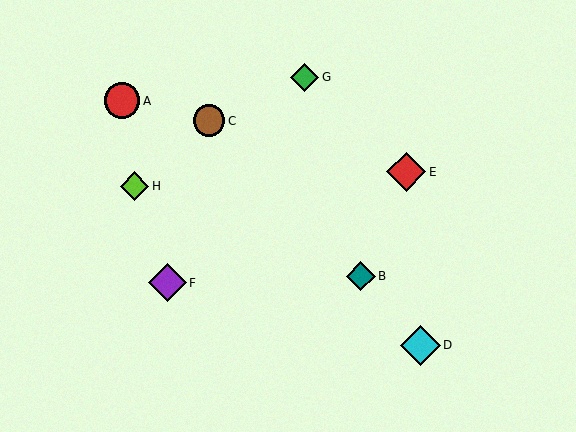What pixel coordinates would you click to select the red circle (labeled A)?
Click at (122, 101) to select the red circle A.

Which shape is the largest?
The cyan diamond (labeled D) is the largest.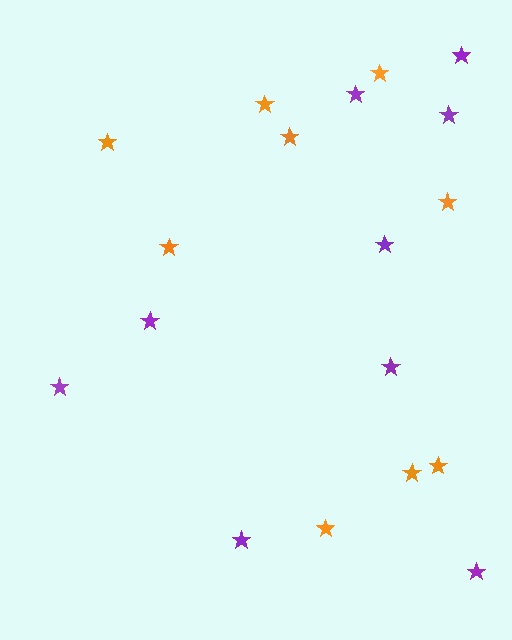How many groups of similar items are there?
There are 2 groups: one group of purple stars (9) and one group of orange stars (9).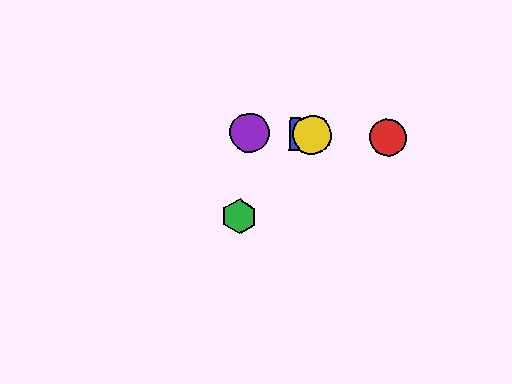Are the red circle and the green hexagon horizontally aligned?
No, the red circle is at y≈137 and the green hexagon is at y≈216.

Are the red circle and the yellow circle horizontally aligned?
Yes, both are at y≈137.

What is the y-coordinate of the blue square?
The blue square is at y≈135.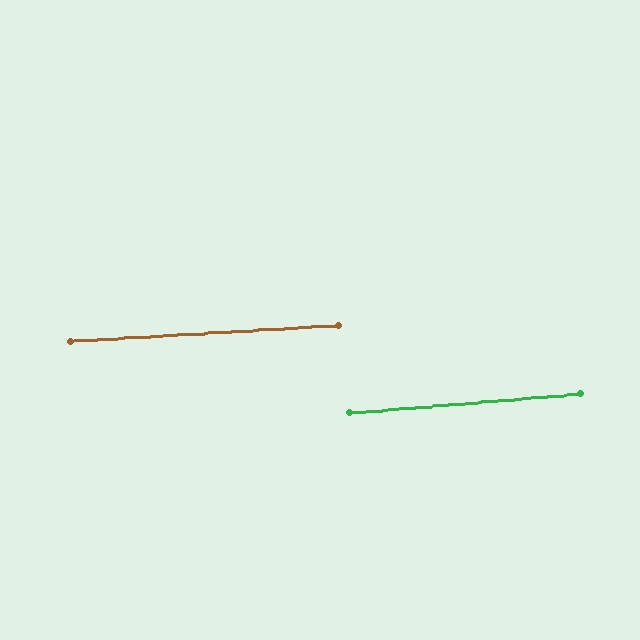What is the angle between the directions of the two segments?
Approximately 1 degree.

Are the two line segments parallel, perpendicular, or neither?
Parallel — their directions differ by only 1.3°.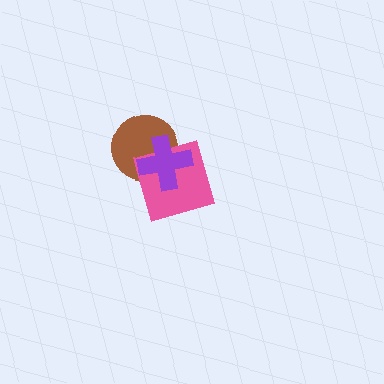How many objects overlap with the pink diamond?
2 objects overlap with the pink diamond.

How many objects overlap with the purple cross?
2 objects overlap with the purple cross.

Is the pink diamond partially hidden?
Yes, it is partially covered by another shape.